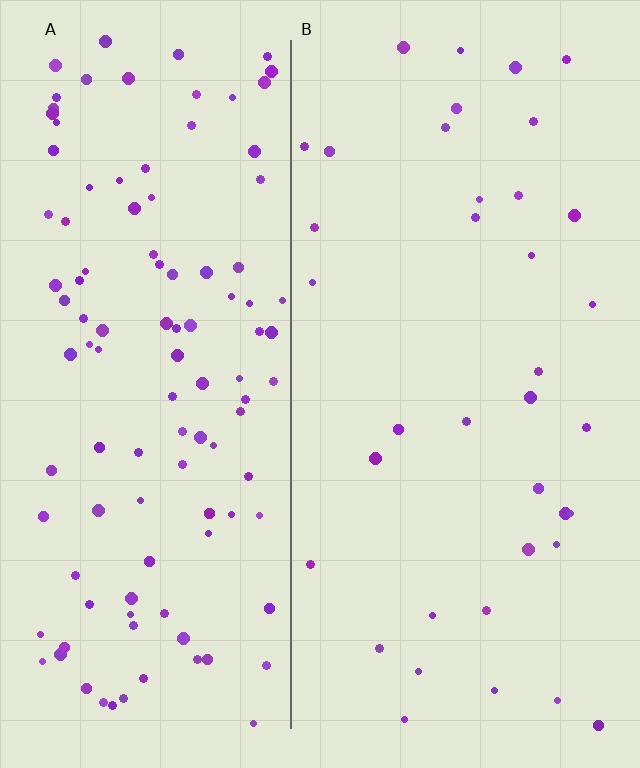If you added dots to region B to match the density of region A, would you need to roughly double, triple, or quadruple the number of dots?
Approximately triple.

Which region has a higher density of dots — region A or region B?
A (the left).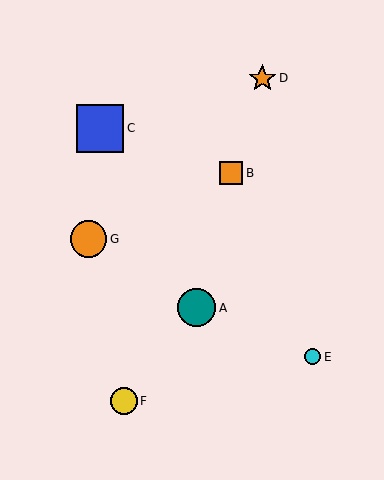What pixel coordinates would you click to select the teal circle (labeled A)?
Click at (197, 308) to select the teal circle A.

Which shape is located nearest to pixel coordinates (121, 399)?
The yellow circle (labeled F) at (124, 401) is nearest to that location.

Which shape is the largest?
The blue square (labeled C) is the largest.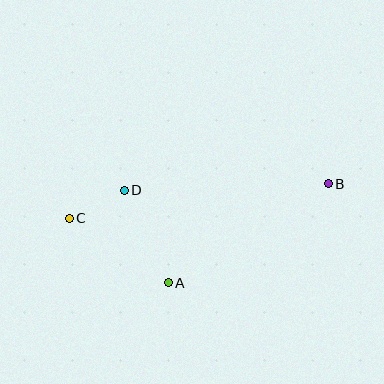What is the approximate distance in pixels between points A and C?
The distance between A and C is approximately 118 pixels.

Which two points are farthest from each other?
Points B and C are farthest from each other.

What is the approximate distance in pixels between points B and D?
The distance between B and D is approximately 204 pixels.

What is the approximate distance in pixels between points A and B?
The distance between A and B is approximately 188 pixels.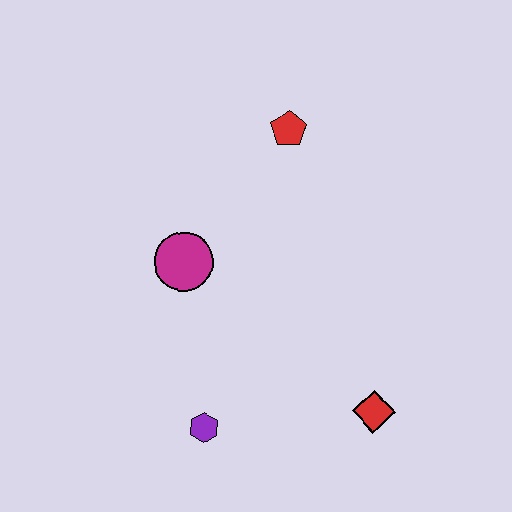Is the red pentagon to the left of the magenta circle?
No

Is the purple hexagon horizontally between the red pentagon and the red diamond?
No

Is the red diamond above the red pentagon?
No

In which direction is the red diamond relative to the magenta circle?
The red diamond is to the right of the magenta circle.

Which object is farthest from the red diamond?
The red pentagon is farthest from the red diamond.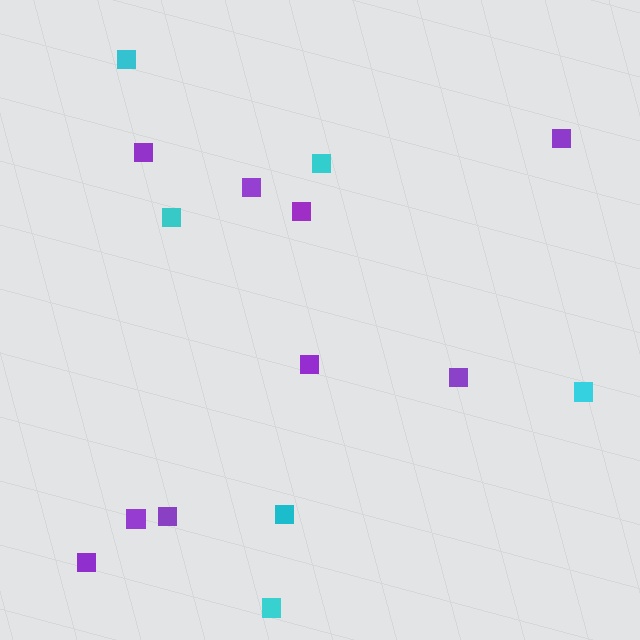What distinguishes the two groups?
There are 2 groups: one group of purple squares (9) and one group of cyan squares (6).